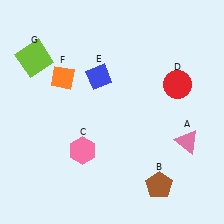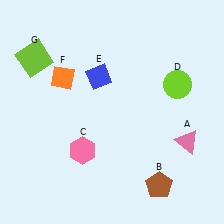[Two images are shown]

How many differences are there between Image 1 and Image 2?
There is 1 difference between the two images.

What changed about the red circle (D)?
In Image 1, D is red. In Image 2, it changed to lime.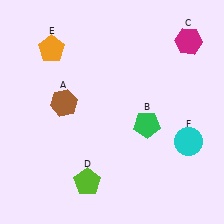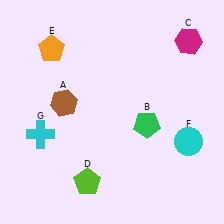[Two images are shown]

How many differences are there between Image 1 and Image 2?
There is 1 difference between the two images.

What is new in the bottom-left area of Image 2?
A cyan cross (G) was added in the bottom-left area of Image 2.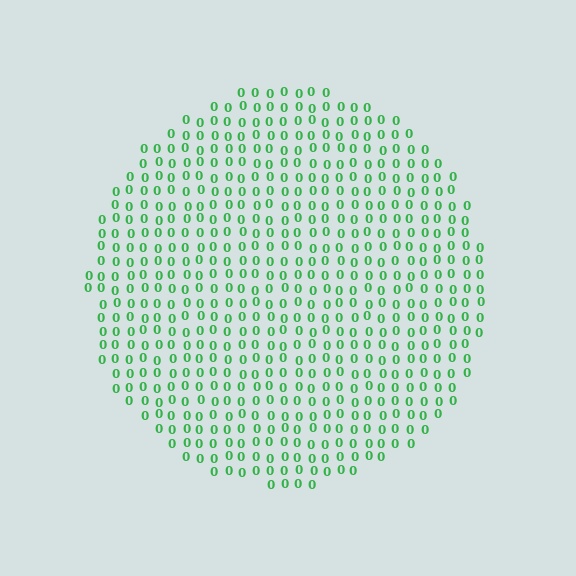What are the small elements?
The small elements are digit 0's.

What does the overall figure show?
The overall figure shows a circle.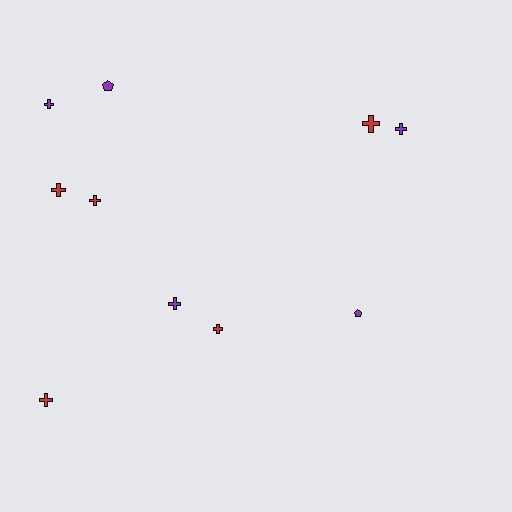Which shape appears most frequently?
Cross, with 8 objects.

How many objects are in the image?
There are 10 objects.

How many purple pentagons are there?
There are 2 purple pentagons.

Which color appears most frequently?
Red, with 5 objects.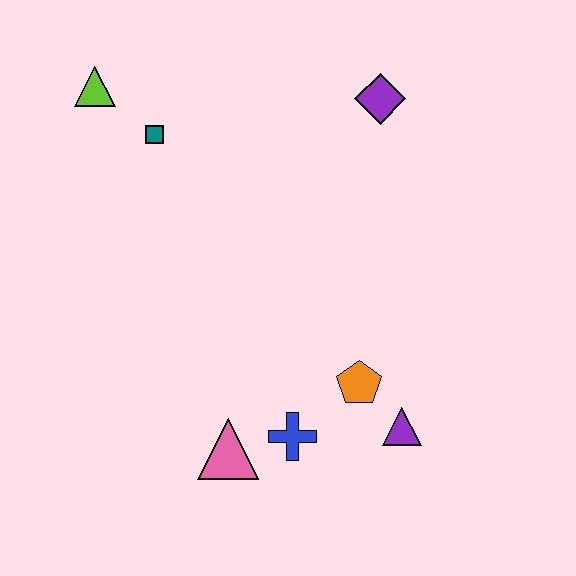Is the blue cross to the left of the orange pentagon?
Yes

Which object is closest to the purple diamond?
The teal square is closest to the purple diamond.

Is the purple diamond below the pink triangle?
No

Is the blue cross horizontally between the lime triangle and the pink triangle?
No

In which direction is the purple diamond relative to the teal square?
The purple diamond is to the right of the teal square.